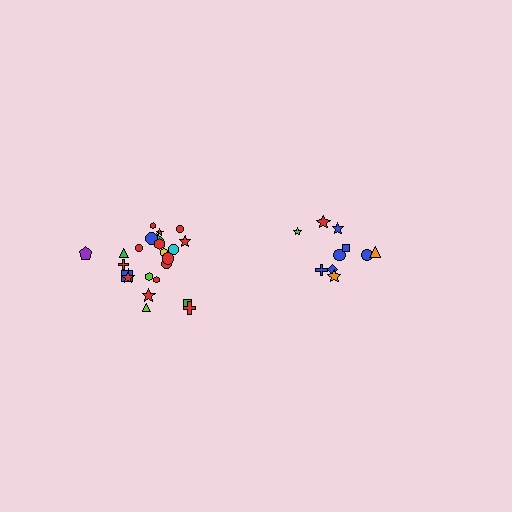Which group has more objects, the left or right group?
The left group.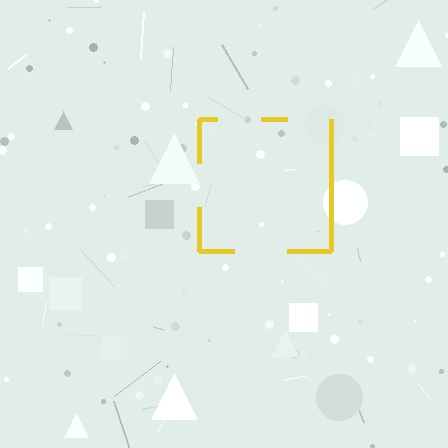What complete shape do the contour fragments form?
The contour fragments form a square.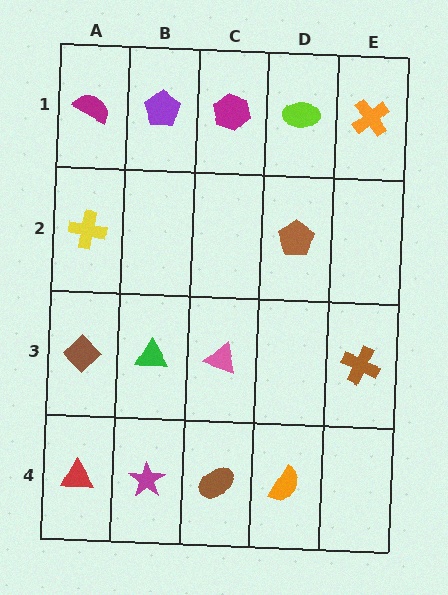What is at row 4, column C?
A brown ellipse.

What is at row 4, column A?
A red triangle.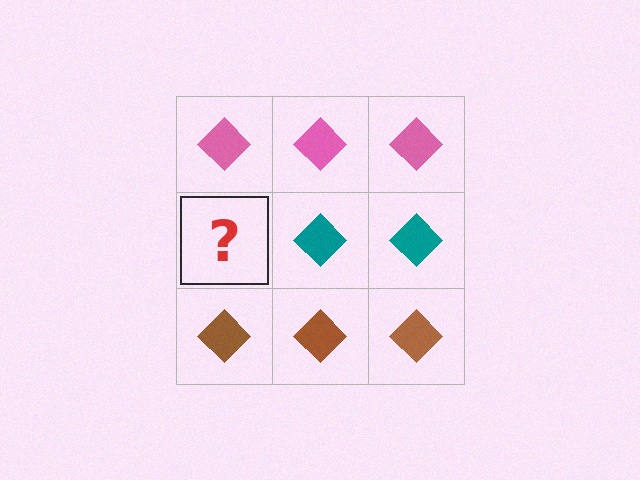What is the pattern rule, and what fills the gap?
The rule is that each row has a consistent color. The gap should be filled with a teal diamond.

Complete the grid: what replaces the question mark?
The question mark should be replaced with a teal diamond.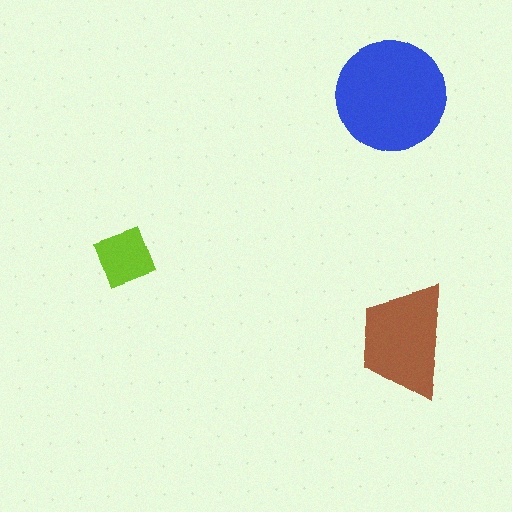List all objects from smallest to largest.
The lime diamond, the brown trapezoid, the blue circle.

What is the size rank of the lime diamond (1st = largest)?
3rd.